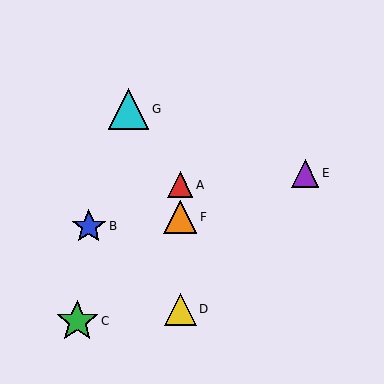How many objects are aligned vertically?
3 objects (A, D, F) are aligned vertically.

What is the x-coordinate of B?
Object B is at x≈89.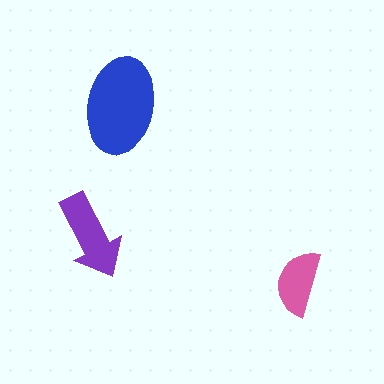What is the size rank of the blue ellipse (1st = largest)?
1st.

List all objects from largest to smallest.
The blue ellipse, the purple arrow, the pink semicircle.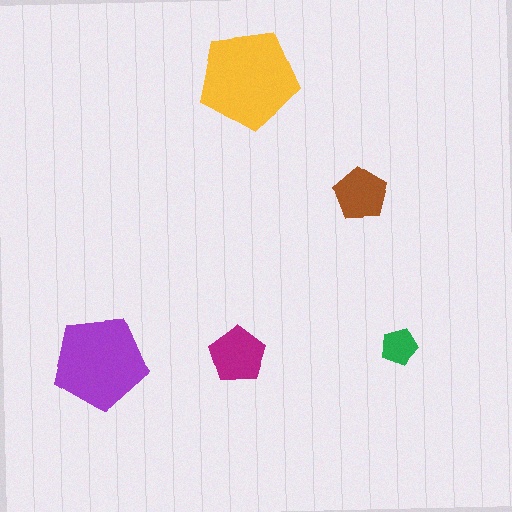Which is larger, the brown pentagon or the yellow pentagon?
The yellow one.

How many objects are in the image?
There are 5 objects in the image.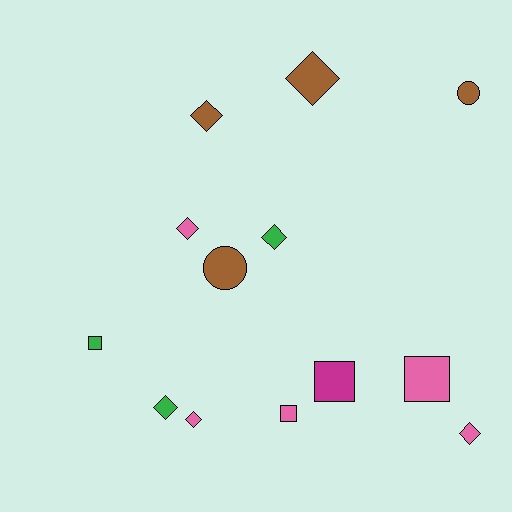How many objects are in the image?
There are 13 objects.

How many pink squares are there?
There are 2 pink squares.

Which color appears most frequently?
Pink, with 5 objects.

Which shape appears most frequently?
Diamond, with 7 objects.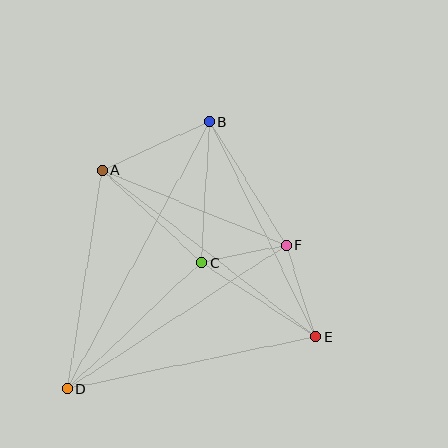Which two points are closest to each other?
Points C and F are closest to each other.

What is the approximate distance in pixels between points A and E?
The distance between A and E is approximately 271 pixels.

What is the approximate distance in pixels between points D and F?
The distance between D and F is approximately 262 pixels.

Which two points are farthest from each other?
Points B and D are farthest from each other.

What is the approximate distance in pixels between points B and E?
The distance between B and E is approximately 239 pixels.